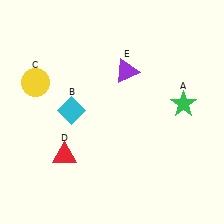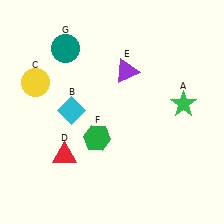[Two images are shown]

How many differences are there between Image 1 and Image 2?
There are 2 differences between the two images.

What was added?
A green hexagon (F), a teal circle (G) were added in Image 2.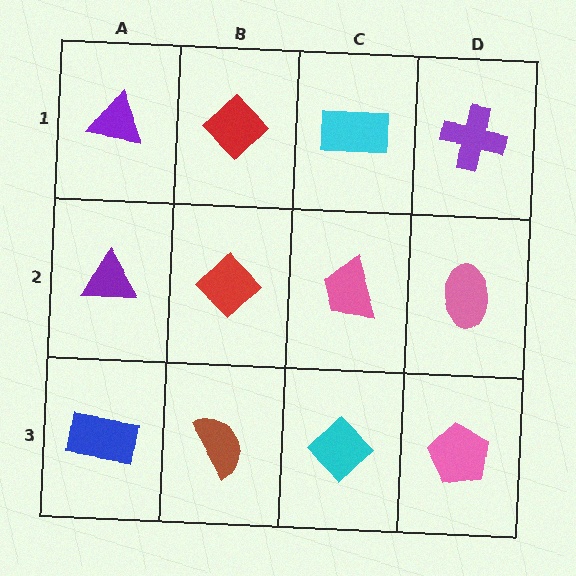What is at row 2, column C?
A pink trapezoid.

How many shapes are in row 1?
4 shapes.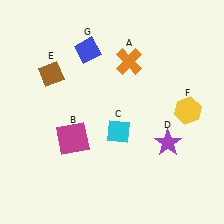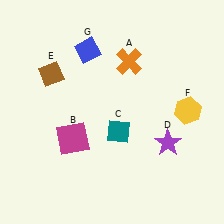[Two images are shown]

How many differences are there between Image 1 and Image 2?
There is 1 difference between the two images.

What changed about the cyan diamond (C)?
In Image 1, C is cyan. In Image 2, it changed to teal.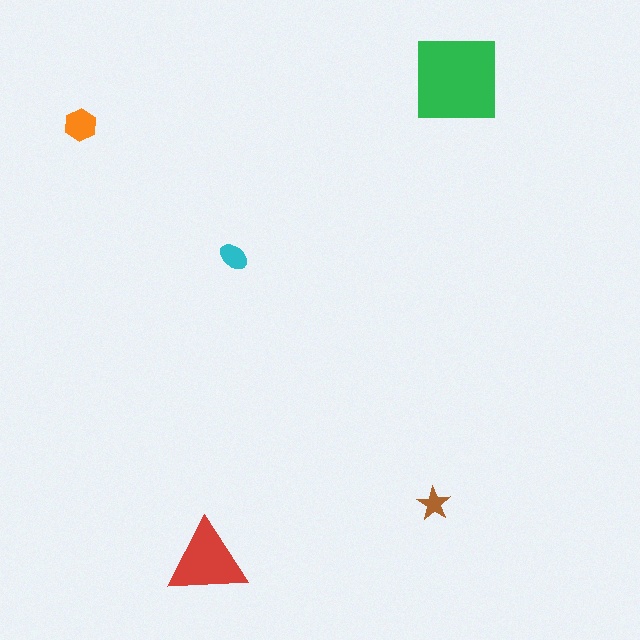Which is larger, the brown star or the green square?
The green square.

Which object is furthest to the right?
The green square is rightmost.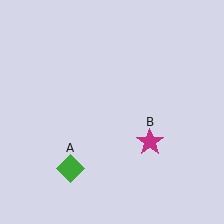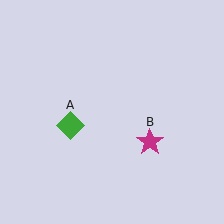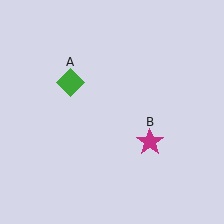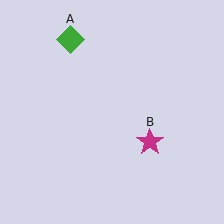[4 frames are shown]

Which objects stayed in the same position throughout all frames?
Magenta star (object B) remained stationary.